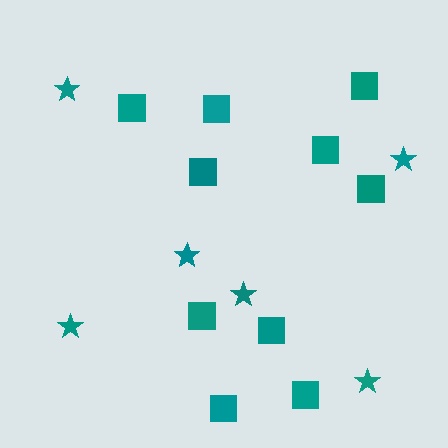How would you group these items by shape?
There are 2 groups: one group of stars (6) and one group of squares (10).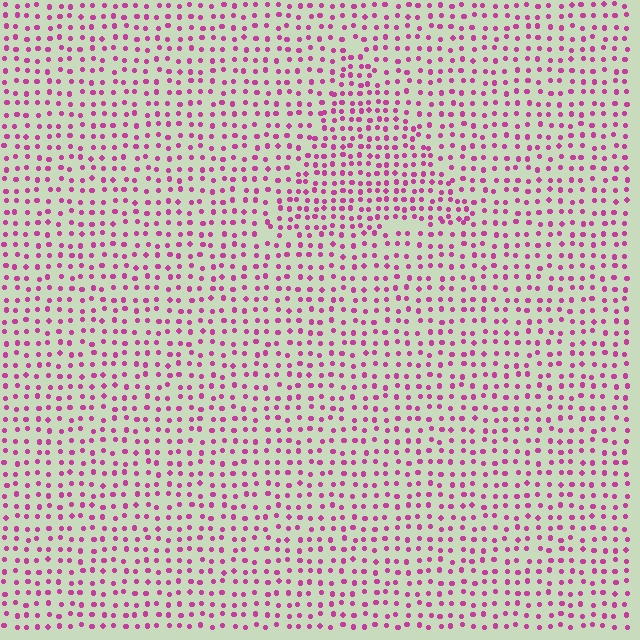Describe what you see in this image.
The image contains small magenta elements arranged at two different densities. A triangle-shaped region is visible where the elements are more densely packed than the surrounding area.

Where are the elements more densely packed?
The elements are more densely packed inside the triangle boundary.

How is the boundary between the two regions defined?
The boundary is defined by a change in element density (approximately 1.5x ratio). All elements are the same color, size, and shape.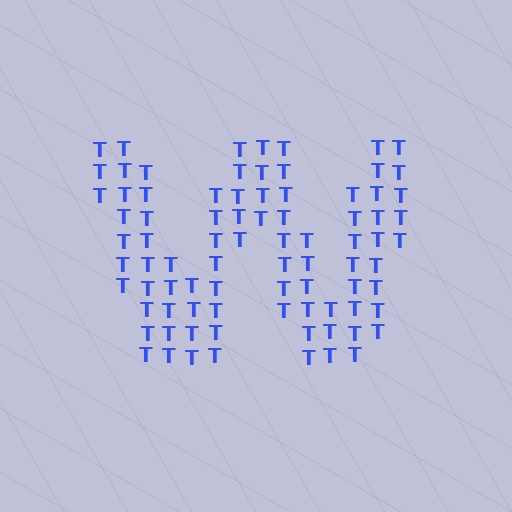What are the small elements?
The small elements are letter T's.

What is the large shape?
The large shape is the letter W.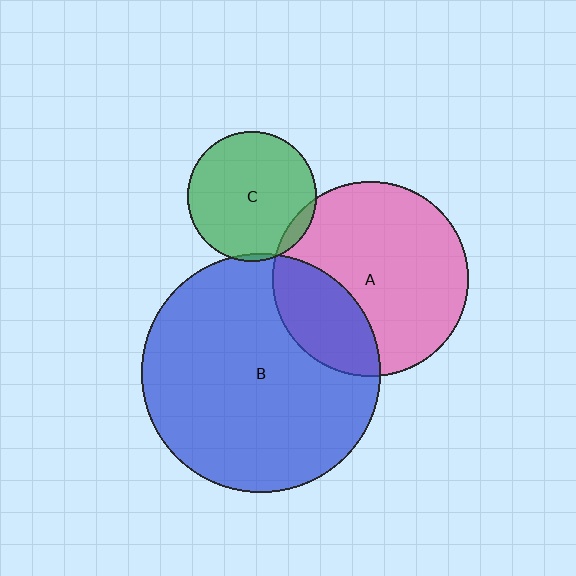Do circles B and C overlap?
Yes.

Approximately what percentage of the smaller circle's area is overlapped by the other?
Approximately 5%.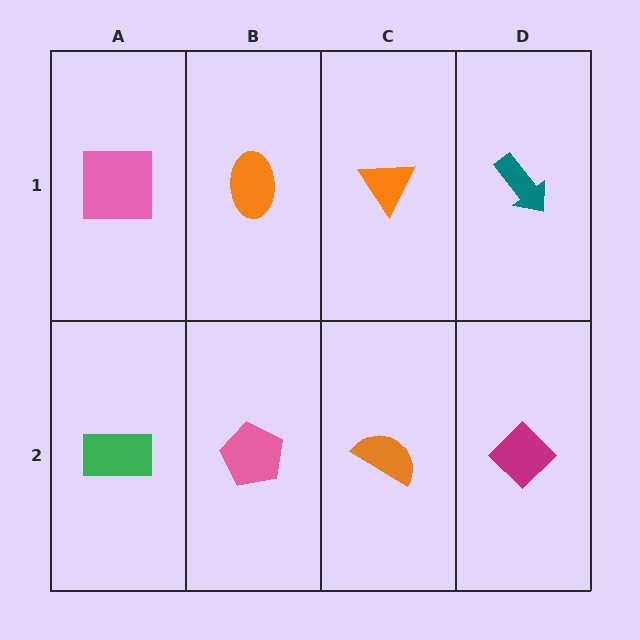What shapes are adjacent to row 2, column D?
A teal arrow (row 1, column D), an orange semicircle (row 2, column C).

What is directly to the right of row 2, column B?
An orange semicircle.